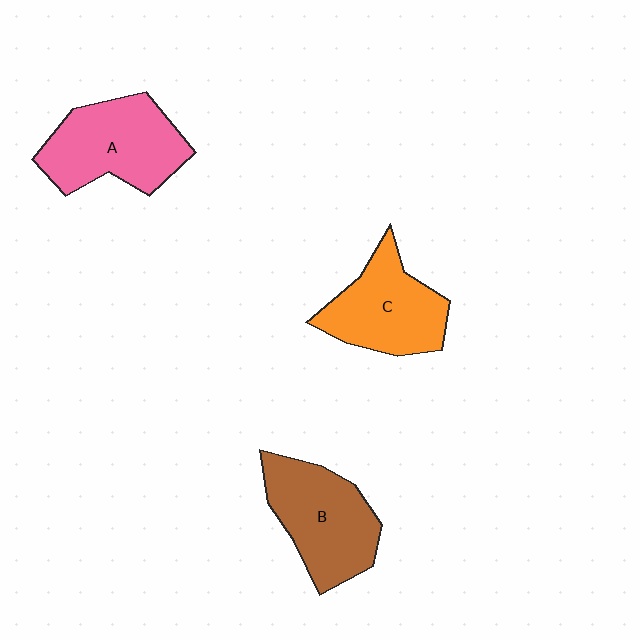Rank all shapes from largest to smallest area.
From largest to smallest: A (pink), B (brown), C (orange).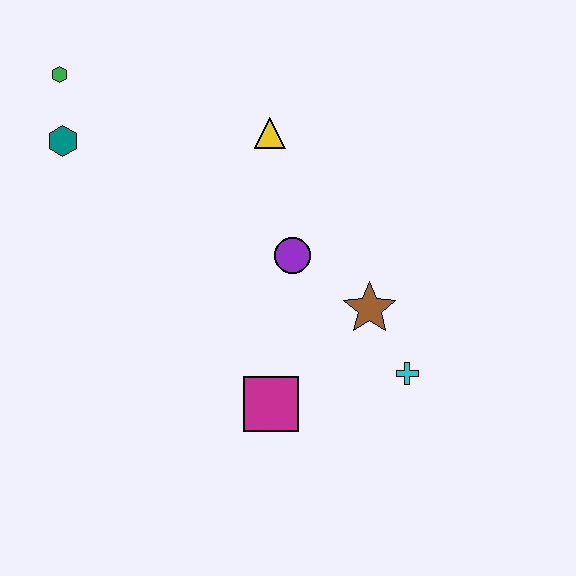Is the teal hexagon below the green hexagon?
Yes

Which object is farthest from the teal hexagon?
The cyan cross is farthest from the teal hexagon.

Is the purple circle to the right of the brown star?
No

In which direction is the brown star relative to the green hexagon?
The brown star is to the right of the green hexagon.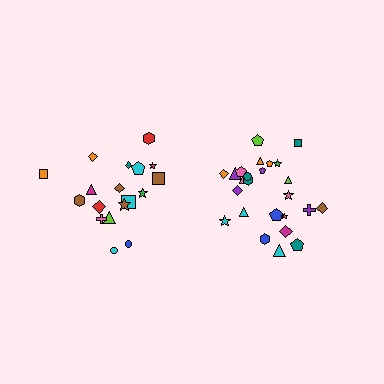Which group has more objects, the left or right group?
The right group.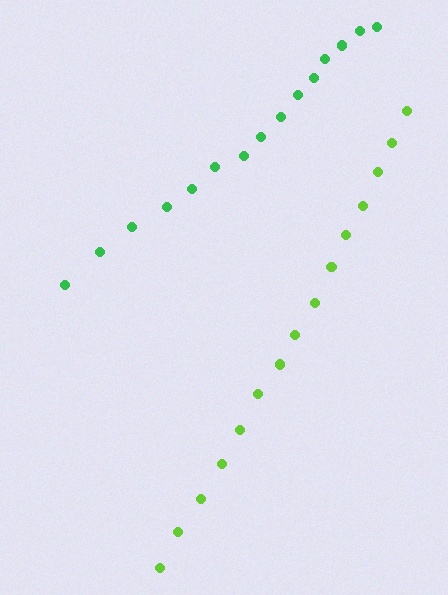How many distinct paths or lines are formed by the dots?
There are 2 distinct paths.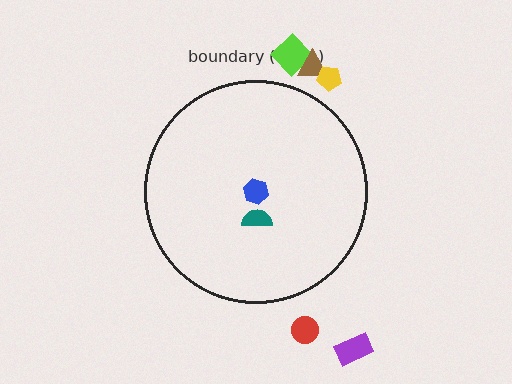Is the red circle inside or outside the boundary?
Outside.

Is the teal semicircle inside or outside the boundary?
Inside.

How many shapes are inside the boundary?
2 inside, 5 outside.